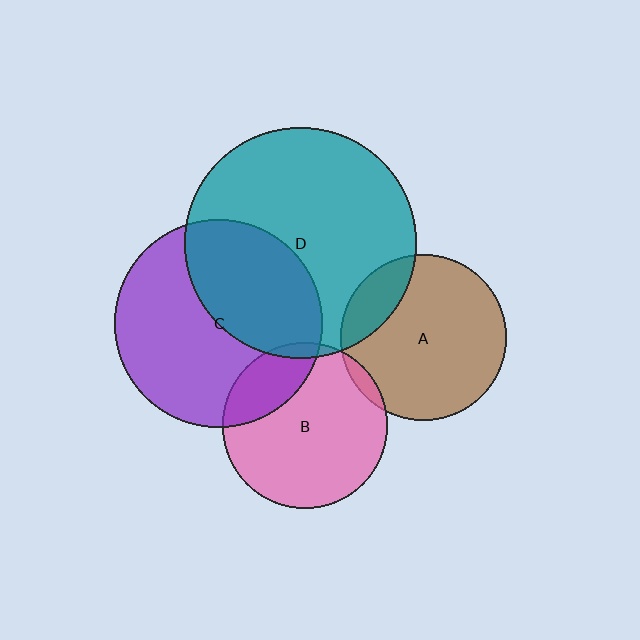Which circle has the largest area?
Circle D (teal).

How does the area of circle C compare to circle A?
Approximately 1.6 times.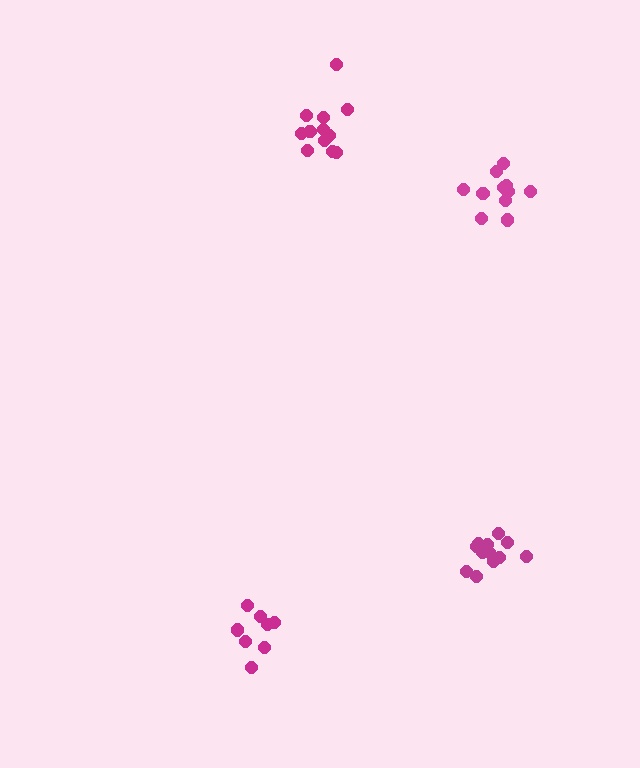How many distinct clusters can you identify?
There are 4 distinct clusters.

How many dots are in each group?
Group 1: 11 dots, Group 2: 8 dots, Group 3: 12 dots, Group 4: 12 dots (43 total).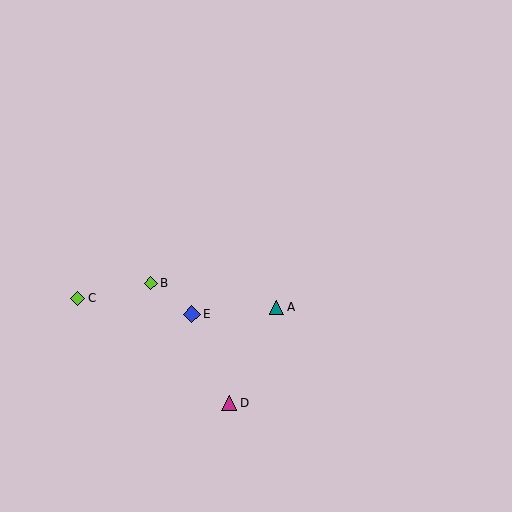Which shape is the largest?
The blue diamond (labeled E) is the largest.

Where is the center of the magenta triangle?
The center of the magenta triangle is at (229, 403).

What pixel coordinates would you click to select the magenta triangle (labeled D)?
Click at (229, 403) to select the magenta triangle D.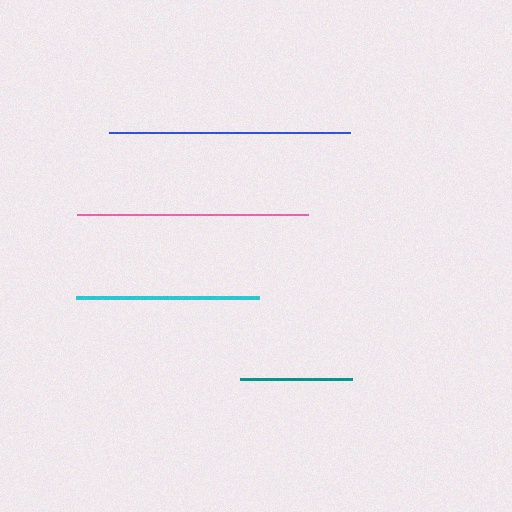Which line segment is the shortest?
The teal line is the shortest at approximately 112 pixels.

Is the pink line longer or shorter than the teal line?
The pink line is longer than the teal line.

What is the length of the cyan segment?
The cyan segment is approximately 183 pixels long.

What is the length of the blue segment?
The blue segment is approximately 241 pixels long.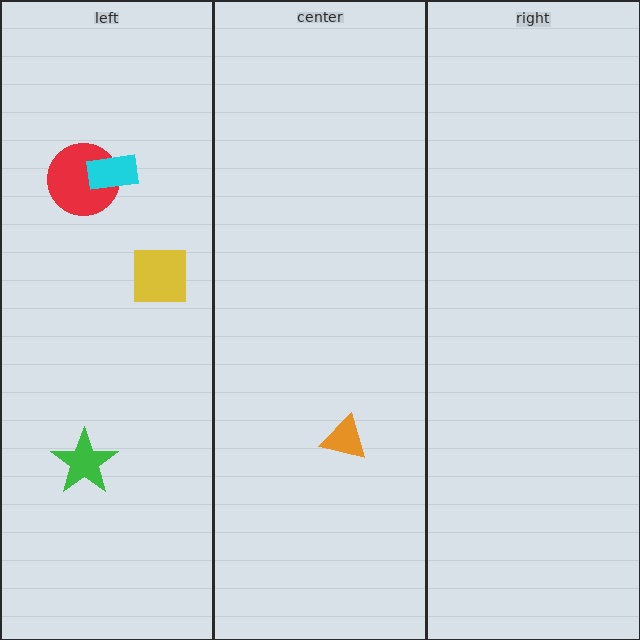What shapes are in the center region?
The orange triangle.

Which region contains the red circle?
The left region.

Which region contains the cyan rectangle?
The left region.